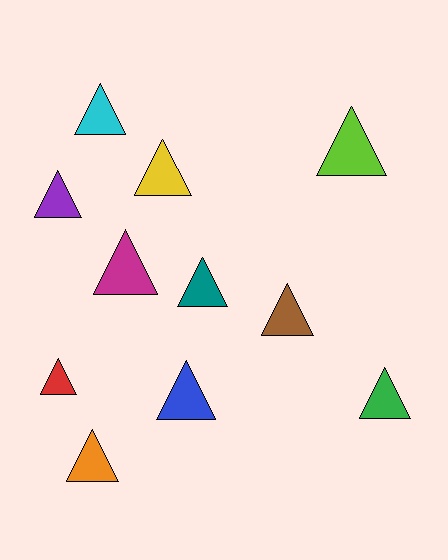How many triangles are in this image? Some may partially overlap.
There are 11 triangles.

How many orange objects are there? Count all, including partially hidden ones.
There is 1 orange object.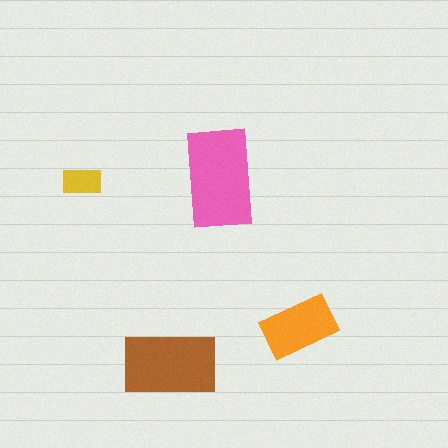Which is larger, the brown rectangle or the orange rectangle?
The brown one.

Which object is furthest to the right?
The orange rectangle is rightmost.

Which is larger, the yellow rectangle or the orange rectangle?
The orange one.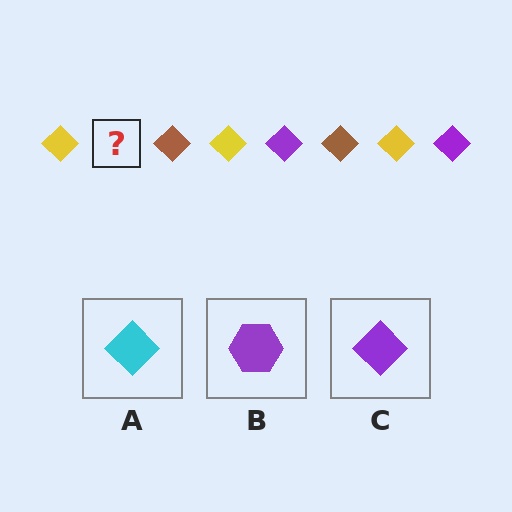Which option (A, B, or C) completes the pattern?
C.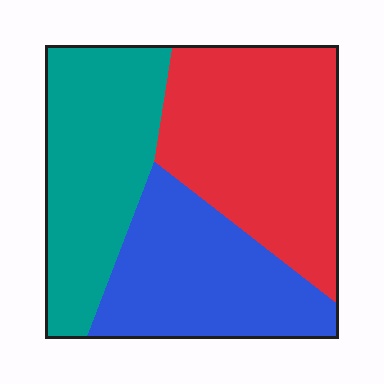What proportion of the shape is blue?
Blue covers about 30% of the shape.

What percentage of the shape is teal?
Teal takes up about one third (1/3) of the shape.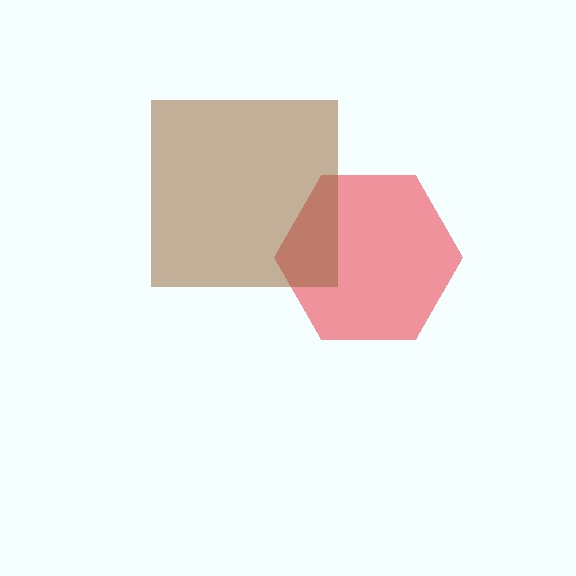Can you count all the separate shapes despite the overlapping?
Yes, there are 2 separate shapes.